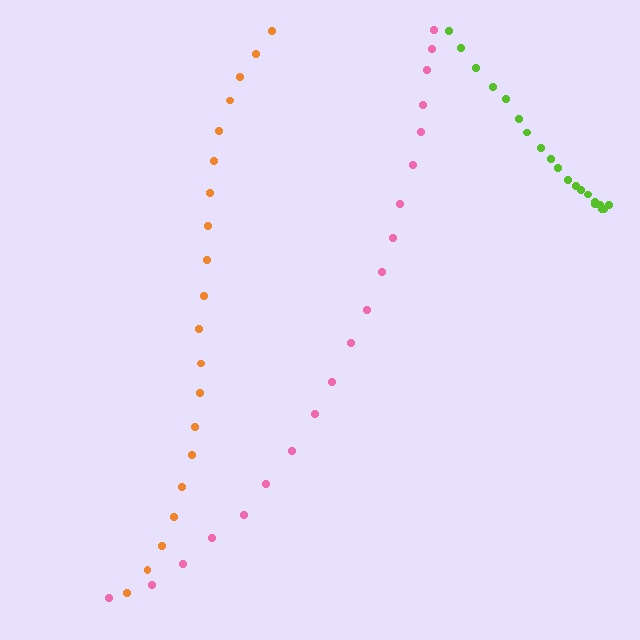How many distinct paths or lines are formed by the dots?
There are 3 distinct paths.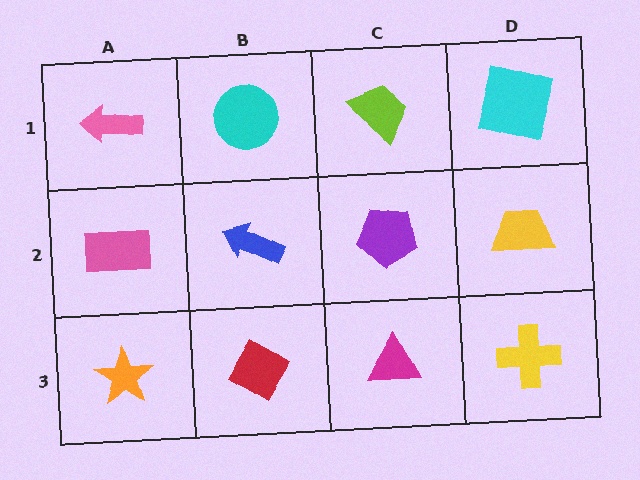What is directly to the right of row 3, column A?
A red diamond.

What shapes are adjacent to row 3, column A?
A pink rectangle (row 2, column A), a red diamond (row 3, column B).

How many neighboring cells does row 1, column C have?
3.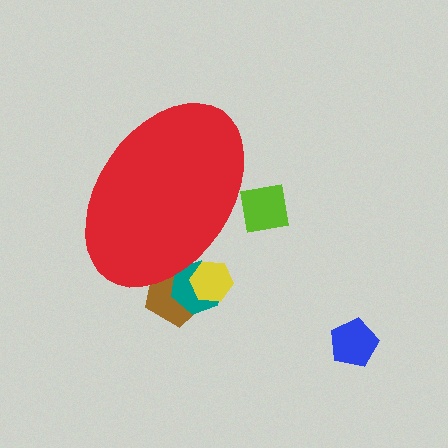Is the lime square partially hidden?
Yes, the lime square is partially hidden behind the red ellipse.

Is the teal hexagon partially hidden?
Yes, the teal hexagon is partially hidden behind the red ellipse.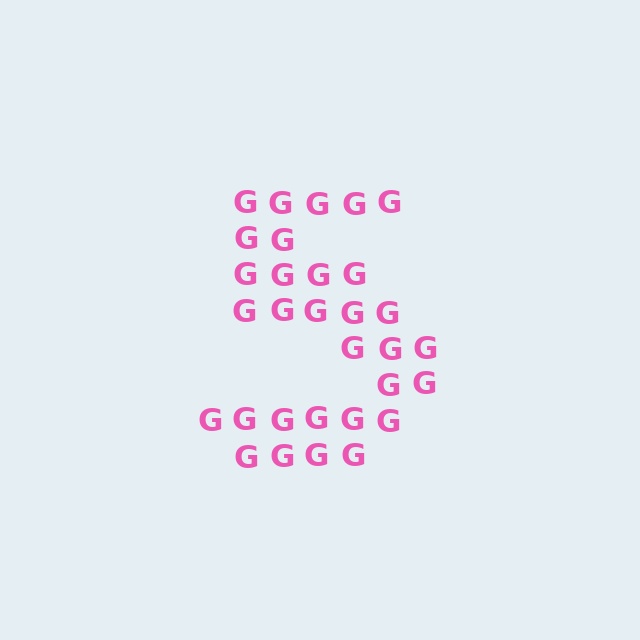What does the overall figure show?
The overall figure shows the digit 5.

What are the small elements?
The small elements are letter G's.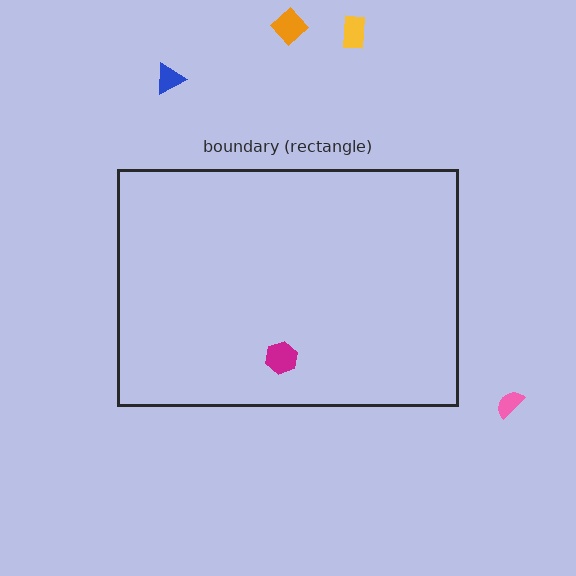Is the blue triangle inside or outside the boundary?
Outside.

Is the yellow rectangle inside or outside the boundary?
Outside.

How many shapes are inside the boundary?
1 inside, 4 outside.